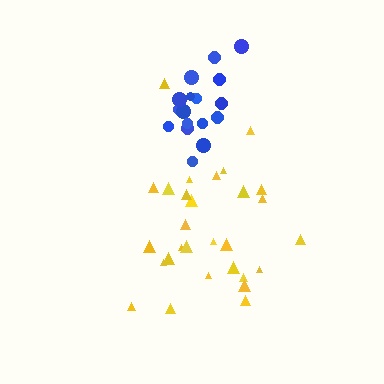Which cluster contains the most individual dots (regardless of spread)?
Yellow (29).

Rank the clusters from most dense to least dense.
blue, yellow.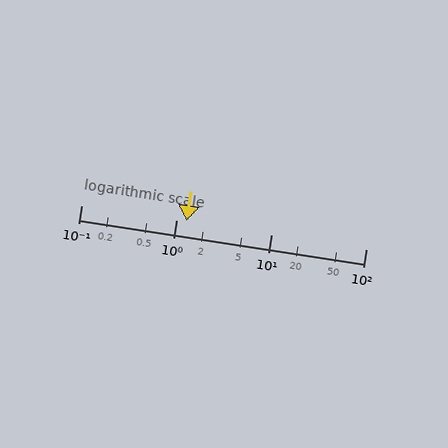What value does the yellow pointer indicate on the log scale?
The pointer indicates approximately 1.3.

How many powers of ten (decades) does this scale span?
The scale spans 3 decades, from 0.1 to 100.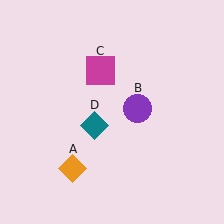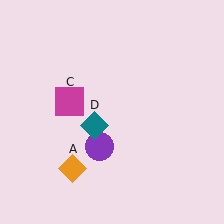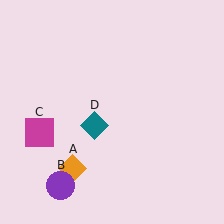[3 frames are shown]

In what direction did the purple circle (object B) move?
The purple circle (object B) moved down and to the left.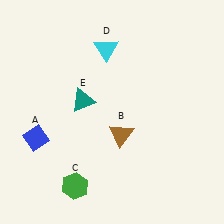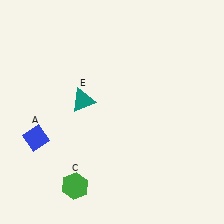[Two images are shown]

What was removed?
The brown triangle (B), the cyan triangle (D) were removed in Image 2.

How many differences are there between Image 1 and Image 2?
There are 2 differences between the two images.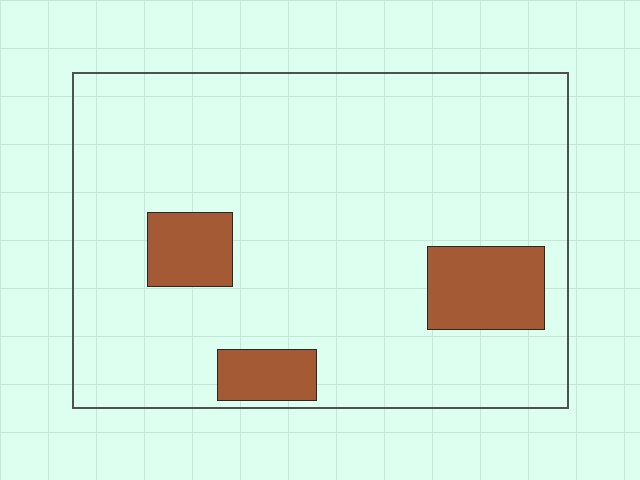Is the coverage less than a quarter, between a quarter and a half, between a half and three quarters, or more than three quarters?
Less than a quarter.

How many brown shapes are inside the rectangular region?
3.